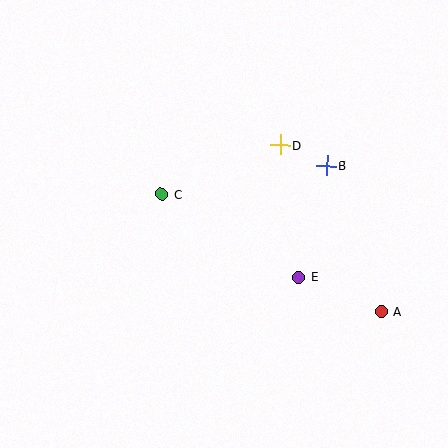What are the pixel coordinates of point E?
Point E is at (299, 277).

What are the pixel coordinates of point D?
Point D is at (280, 145).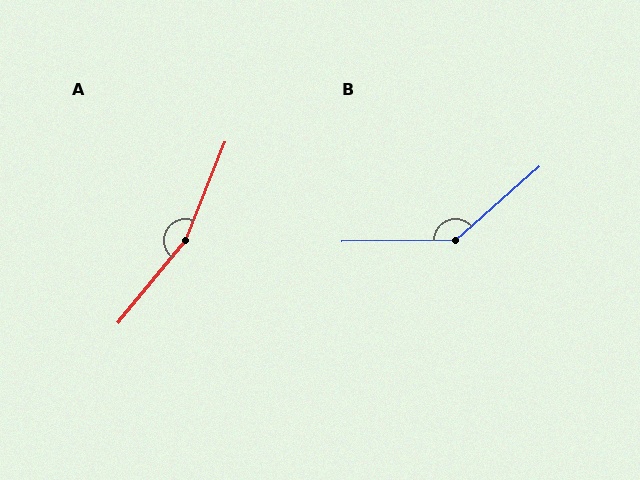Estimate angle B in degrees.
Approximately 139 degrees.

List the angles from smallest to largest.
B (139°), A (162°).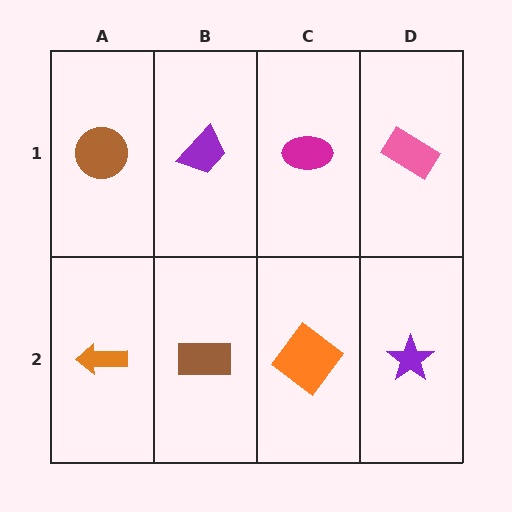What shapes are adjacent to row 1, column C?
An orange diamond (row 2, column C), a purple trapezoid (row 1, column B), a pink rectangle (row 1, column D).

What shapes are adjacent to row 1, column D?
A purple star (row 2, column D), a magenta ellipse (row 1, column C).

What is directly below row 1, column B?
A brown rectangle.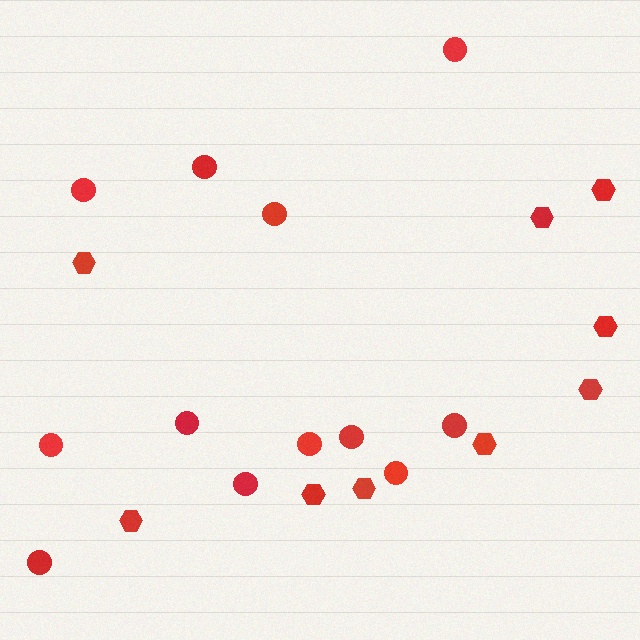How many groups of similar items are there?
There are 2 groups: one group of circles (12) and one group of hexagons (9).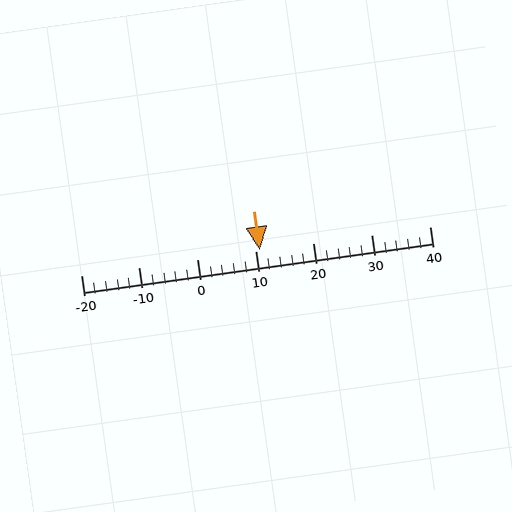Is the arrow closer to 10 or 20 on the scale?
The arrow is closer to 10.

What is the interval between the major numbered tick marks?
The major tick marks are spaced 10 units apart.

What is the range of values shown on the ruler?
The ruler shows values from -20 to 40.